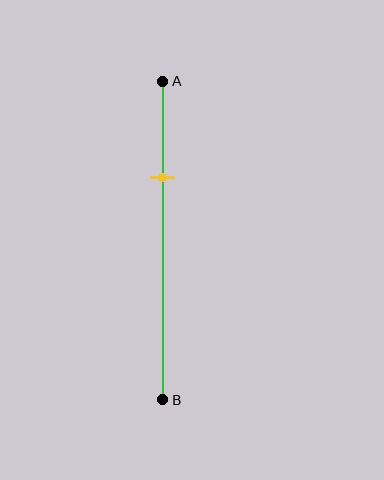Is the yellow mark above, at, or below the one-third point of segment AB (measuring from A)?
The yellow mark is above the one-third point of segment AB.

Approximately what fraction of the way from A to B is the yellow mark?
The yellow mark is approximately 30% of the way from A to B.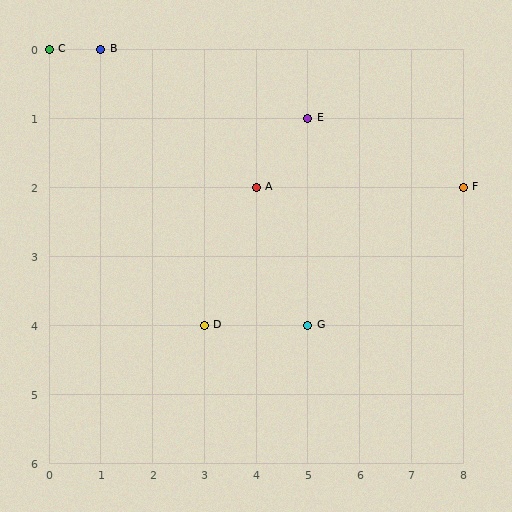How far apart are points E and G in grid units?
Points E and G are 3 rows apart.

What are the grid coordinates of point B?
Point B is at grid coordinates (1, 0).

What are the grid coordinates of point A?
Point A is at grid coordinates (4, 2).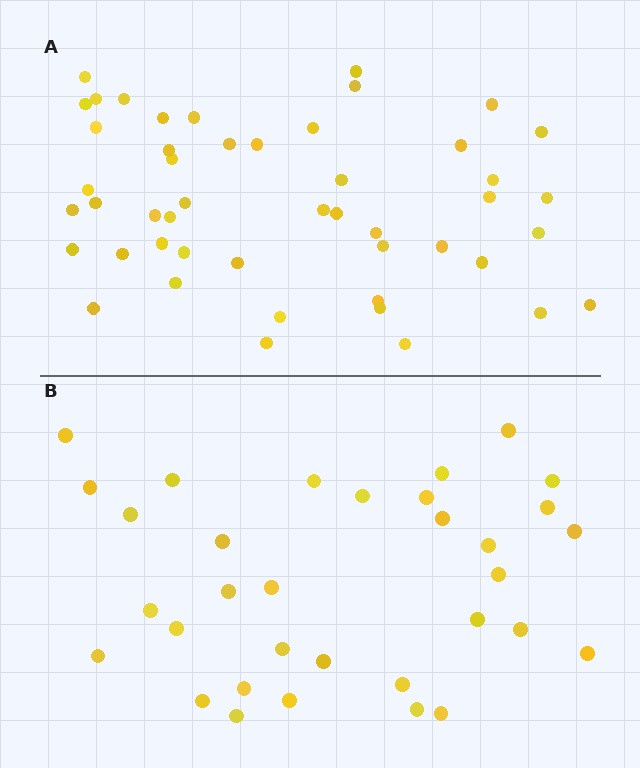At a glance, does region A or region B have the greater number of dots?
Region A (the top region) has more dots.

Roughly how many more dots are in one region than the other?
Region A has approximately 15 more dots than region B.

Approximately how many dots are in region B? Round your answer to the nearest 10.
About 30 dots. (The exact count is 33, which rounds to 30.)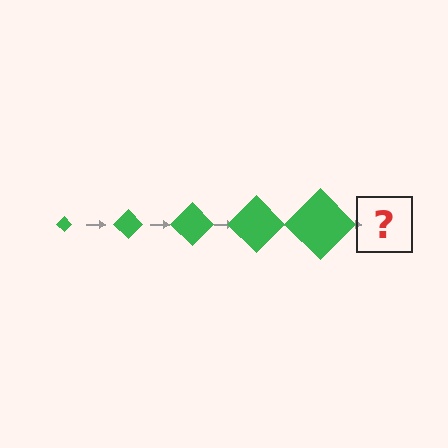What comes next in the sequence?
The next element should be a green diamond, larger than the previous one.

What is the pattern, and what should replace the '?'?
The pattern is that the diamond gets progressively larger each step. The '?' should be a green diamond, larger than the previous one.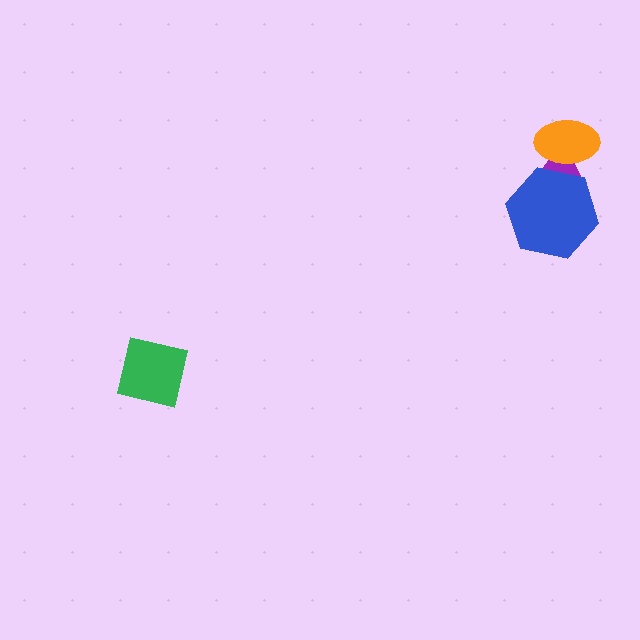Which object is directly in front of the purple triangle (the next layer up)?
The orange ellipse is directly in front of the purple triangle.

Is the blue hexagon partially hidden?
No, no other shape covers it.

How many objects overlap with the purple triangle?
2 objects overlap with the purple triangle.